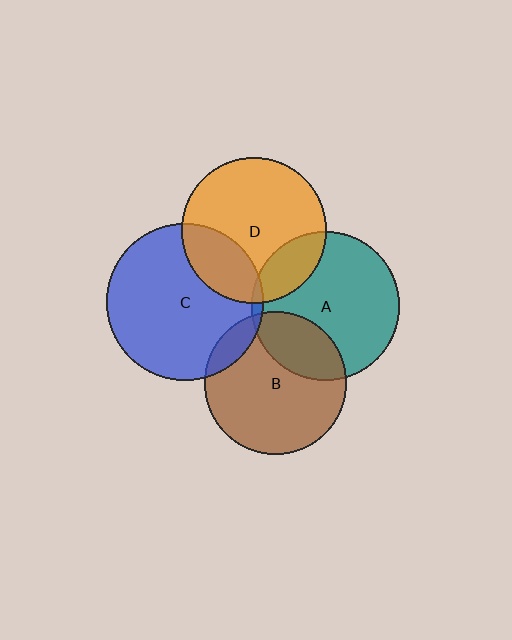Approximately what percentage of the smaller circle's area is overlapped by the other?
Approximately 20%.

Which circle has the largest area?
Circle C (blue).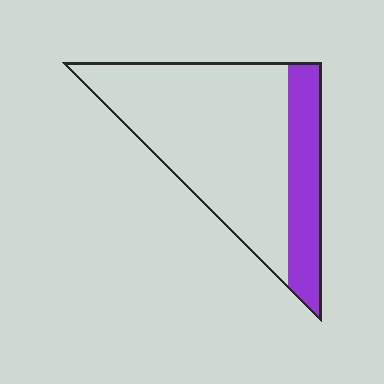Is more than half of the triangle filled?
No.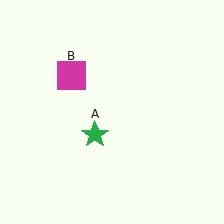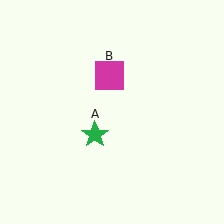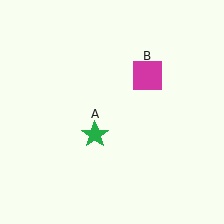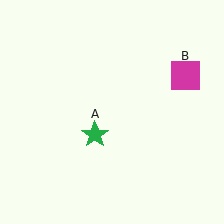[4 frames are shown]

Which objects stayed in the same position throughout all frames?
Green star (object A) remained stationary.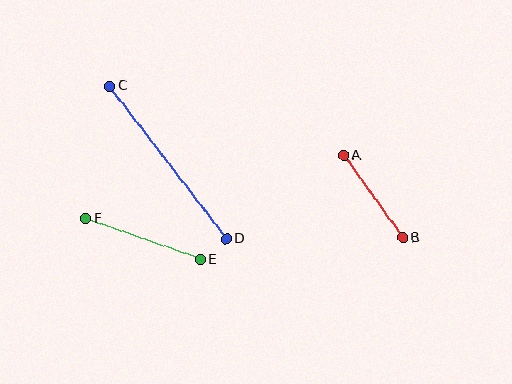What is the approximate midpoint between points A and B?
The midpoint is at approximately (373, 197) pixels.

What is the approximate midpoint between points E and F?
The midpoint is at approximately (143, 239) pixels.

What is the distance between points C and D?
The distance is approximately 193 pixels.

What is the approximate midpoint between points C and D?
The midpoint is at approximately (168, 163) pixels.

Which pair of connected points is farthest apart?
Points C and D are farthest apart.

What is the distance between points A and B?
The distance is approximately 101 pixels.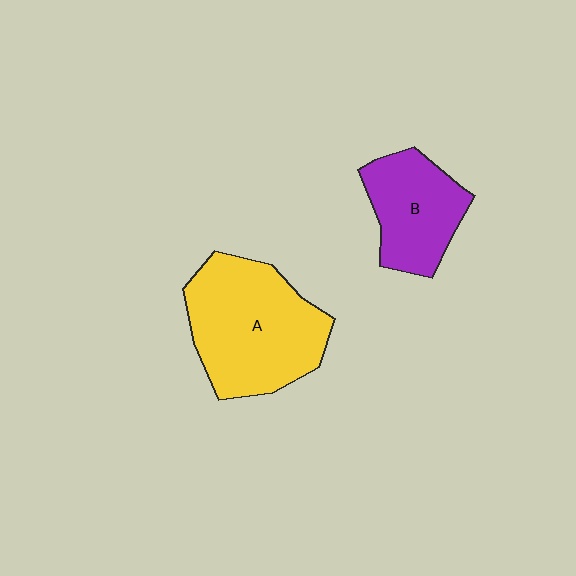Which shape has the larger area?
Shape A (yellow).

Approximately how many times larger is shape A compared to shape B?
Approximately 1.6 times.